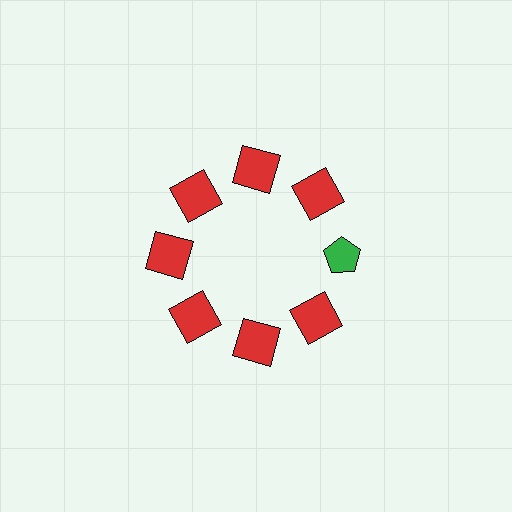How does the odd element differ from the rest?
It differs in both color (green instead of red) and shape (pentagon instead of square).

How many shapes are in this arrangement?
There are 8 shapes arranged in a ring pattern.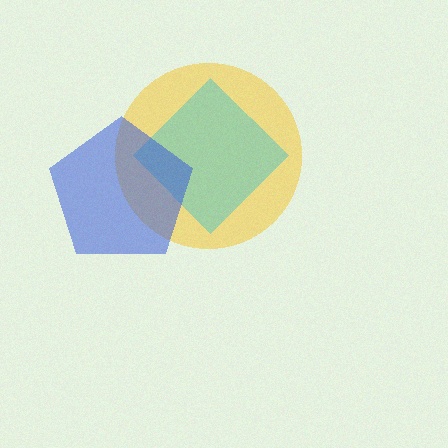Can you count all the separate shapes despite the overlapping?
Yes, there are 3 separate shapes.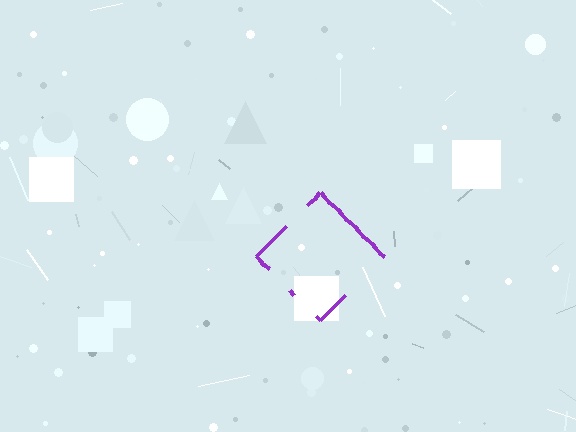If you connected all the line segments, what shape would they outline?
They would outline a diamond.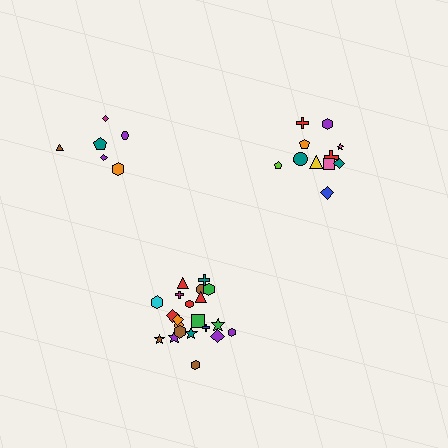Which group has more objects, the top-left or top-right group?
The top-right group.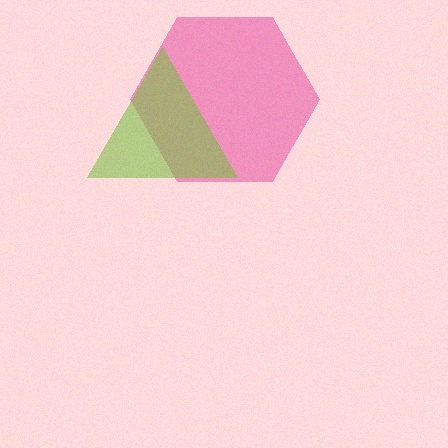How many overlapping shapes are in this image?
There are 2 overlapping shapes in the image.